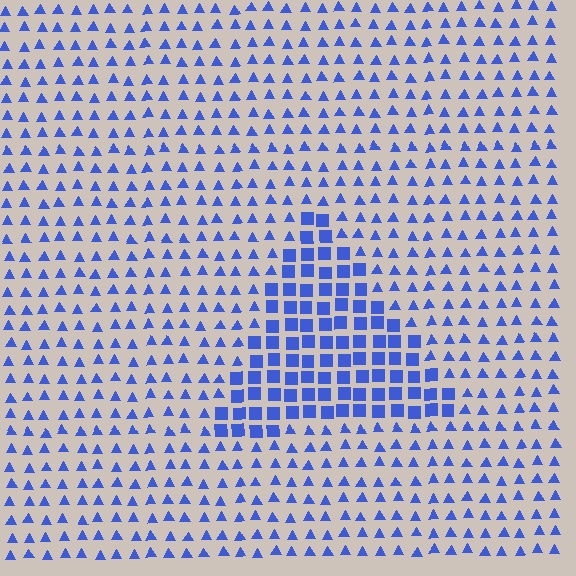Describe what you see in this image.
The image is filled with small blue elements arranged in a uniform grid. A triangle-shaped region contains squares, while the surrounding area contains triangles. The boundary is defined purely by the change in element shape.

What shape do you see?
I see a triangle.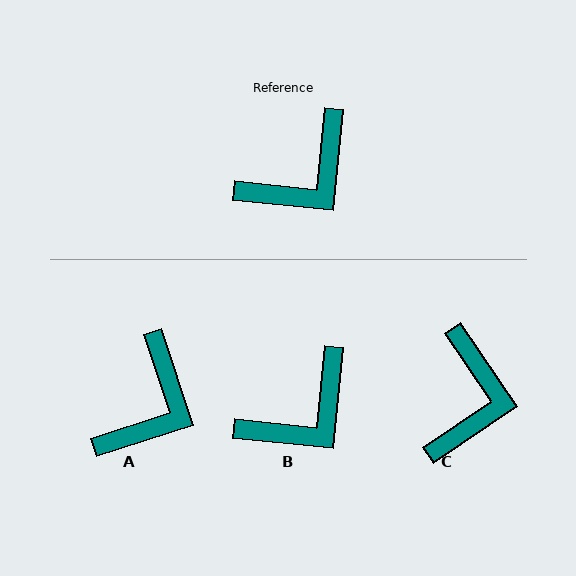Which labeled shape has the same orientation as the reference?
B.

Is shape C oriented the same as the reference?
No, it is off by about 40 degrees.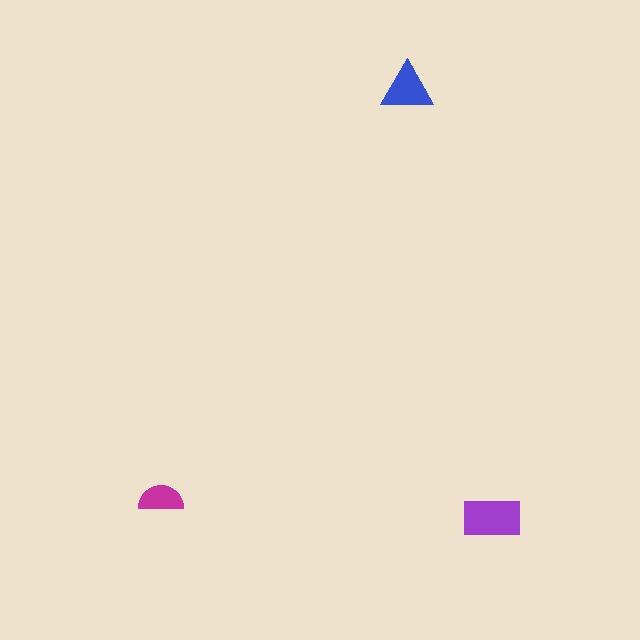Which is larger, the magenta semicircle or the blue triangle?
The blue triangle.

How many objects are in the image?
There are 3 objects in the image.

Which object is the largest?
The purple rectangle.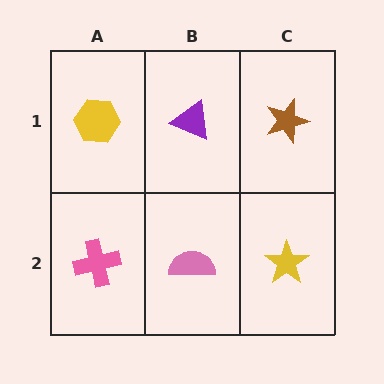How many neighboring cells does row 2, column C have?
2.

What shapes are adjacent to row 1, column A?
A pink cross (row 2, column A), a purple triangle (row 1, column B).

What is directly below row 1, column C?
A yellow star.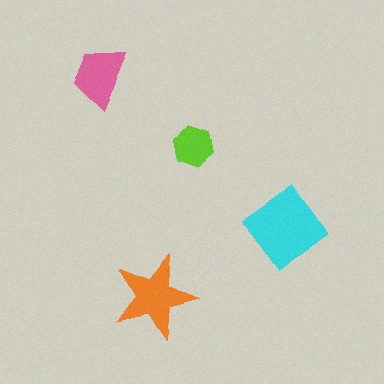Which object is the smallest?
The lime hexagon.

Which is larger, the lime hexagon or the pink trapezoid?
The pink trapezoid.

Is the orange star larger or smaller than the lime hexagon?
Larger.